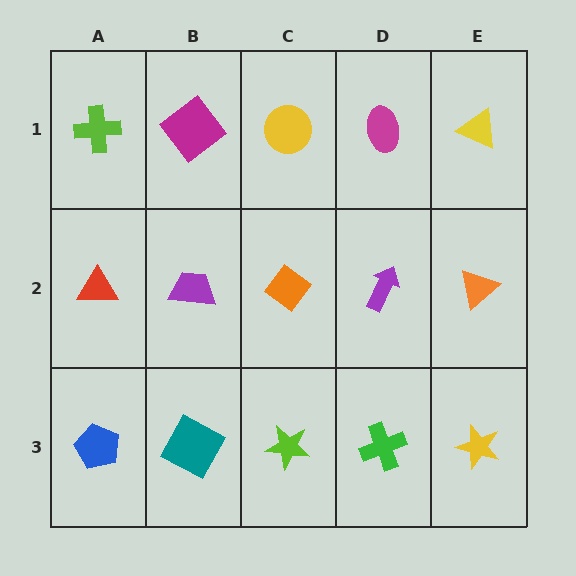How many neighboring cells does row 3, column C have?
3.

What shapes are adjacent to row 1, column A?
A red triangle (row 2, column A), a magenta diamond (row 1, column B).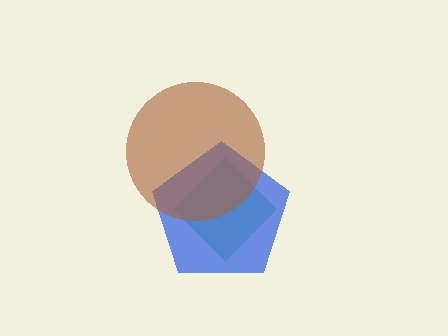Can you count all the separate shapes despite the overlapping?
Yes, there are 3 separate shapes.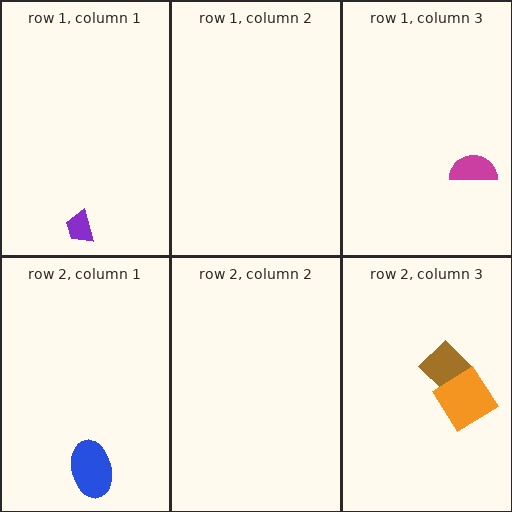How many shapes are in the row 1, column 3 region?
1.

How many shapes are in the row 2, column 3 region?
2.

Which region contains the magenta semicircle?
The row 1, column 3 region.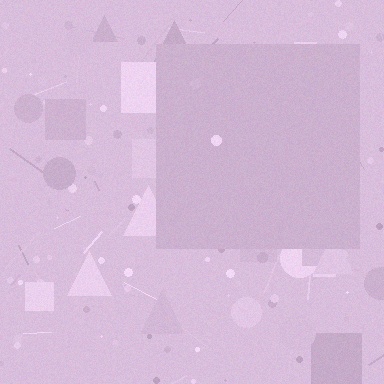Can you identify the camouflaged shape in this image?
The camouflaged shape is a square.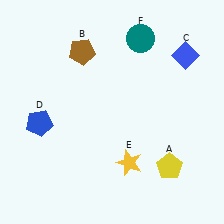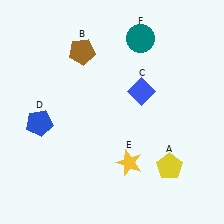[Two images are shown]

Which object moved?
The blue diamond (C) moved left.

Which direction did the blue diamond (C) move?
The blue diamond (C) moved left.